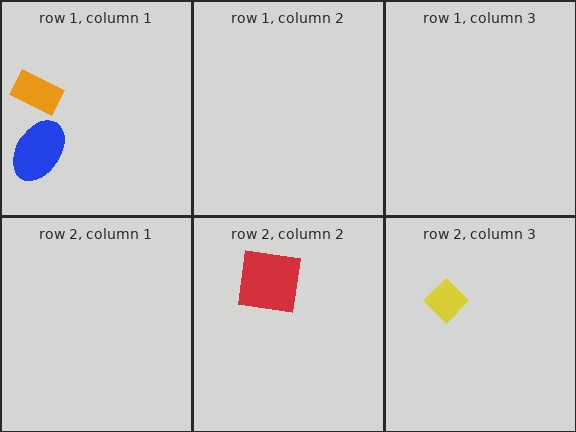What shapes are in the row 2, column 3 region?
The yellow diamond.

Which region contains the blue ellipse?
The row 1, column 1 region.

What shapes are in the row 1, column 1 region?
The blue ellipse, the orange rectangle.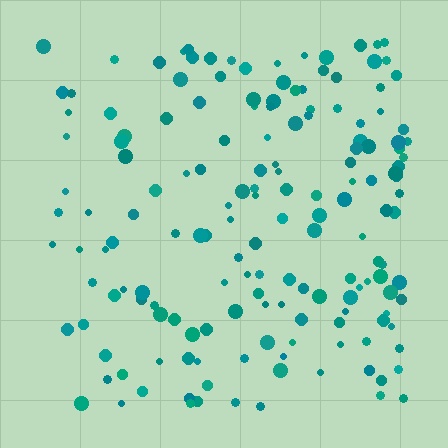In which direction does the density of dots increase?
From left to right, with the right side densest.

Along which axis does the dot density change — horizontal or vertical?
Horizontal.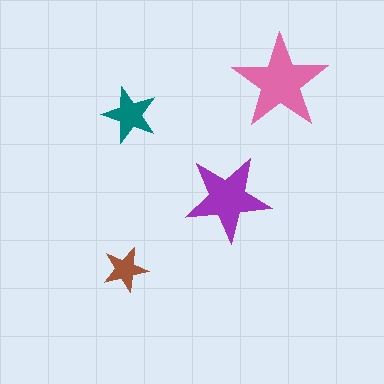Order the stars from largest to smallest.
the pink one, the purple one, the teal one, the brown one.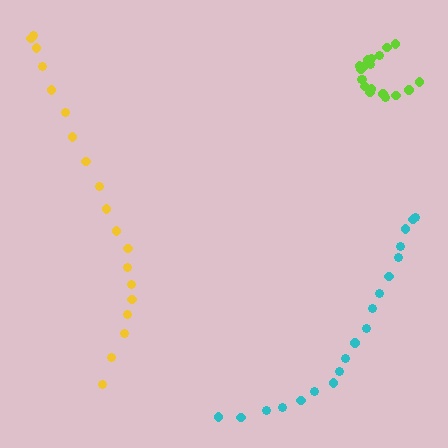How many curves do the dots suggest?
There are 3 distinct paths.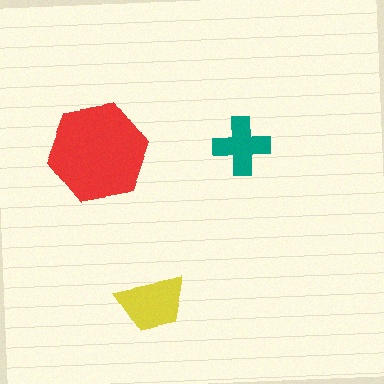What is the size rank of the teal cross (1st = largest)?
3rd.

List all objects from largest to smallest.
The red hexagon, the yellow trapezoid, the teal cross.